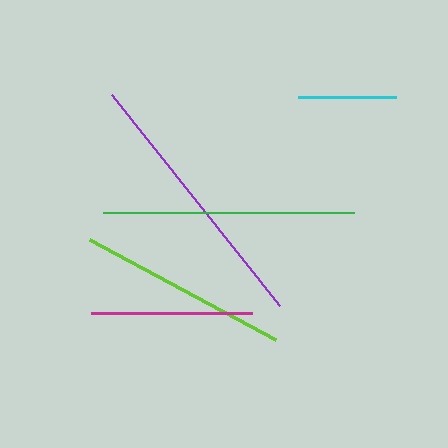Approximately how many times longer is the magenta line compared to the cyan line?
The magenta line is approximately 1.6 times the length of the cyan line.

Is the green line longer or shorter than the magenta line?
The green line is longer than the magenta line.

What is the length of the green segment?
The green segment is approximately 251 pixels long.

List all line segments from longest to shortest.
From longest to shortest: purple, green, lime, magenta, cyan.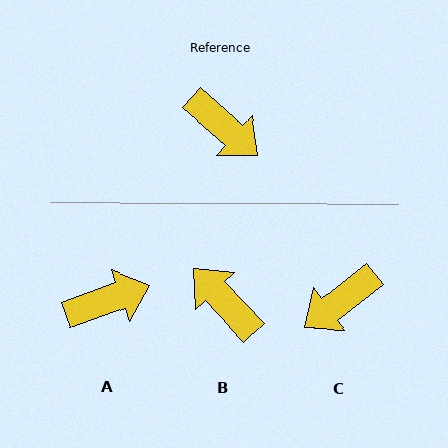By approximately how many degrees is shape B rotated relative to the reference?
Approximately 174 degrees counter-clockwise.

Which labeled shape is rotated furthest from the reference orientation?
B, about 174 degrees away.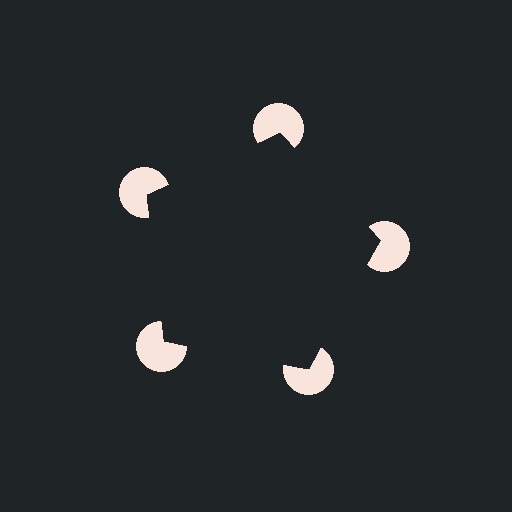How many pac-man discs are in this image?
There are 5 — one at each vertex of the illusory pentagon.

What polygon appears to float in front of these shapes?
An illusory pentagon — its edges are inferred from the aligned wedge cuts in the pac-man discs, not physically drawn.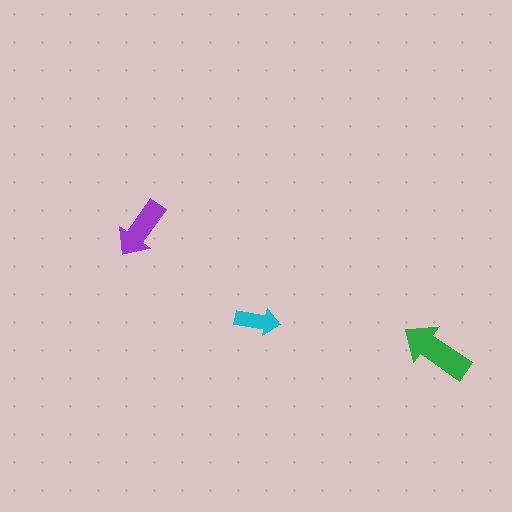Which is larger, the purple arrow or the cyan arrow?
The purple one.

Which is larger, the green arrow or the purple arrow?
The green one.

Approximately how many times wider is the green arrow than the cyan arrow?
About 1.5 times wider.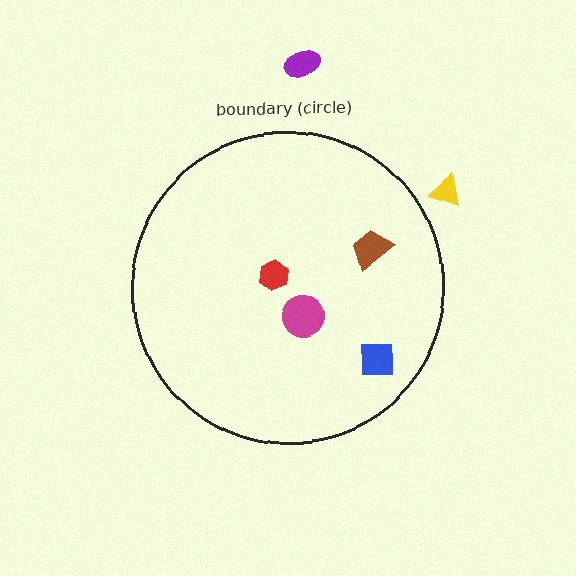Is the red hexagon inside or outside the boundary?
Inside.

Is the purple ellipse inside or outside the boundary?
Outside.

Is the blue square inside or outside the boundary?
Inside.